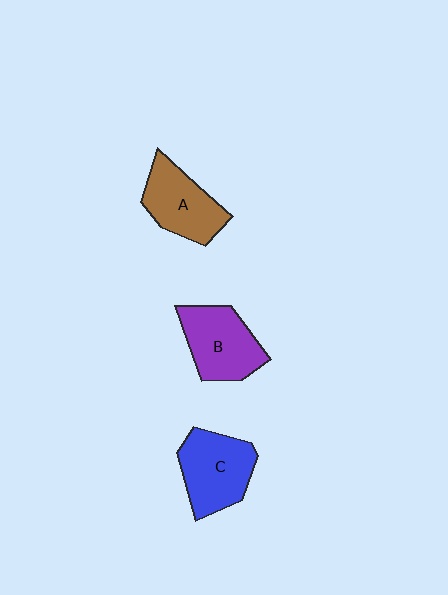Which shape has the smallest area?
Shape A (brown).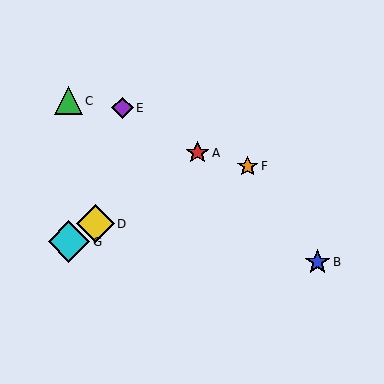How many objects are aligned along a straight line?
3 objects (A, D, G) are aligned along a straight line.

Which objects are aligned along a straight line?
Objects A, D, G are aligned along a straight line.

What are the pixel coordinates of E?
Object E is at (123, 108).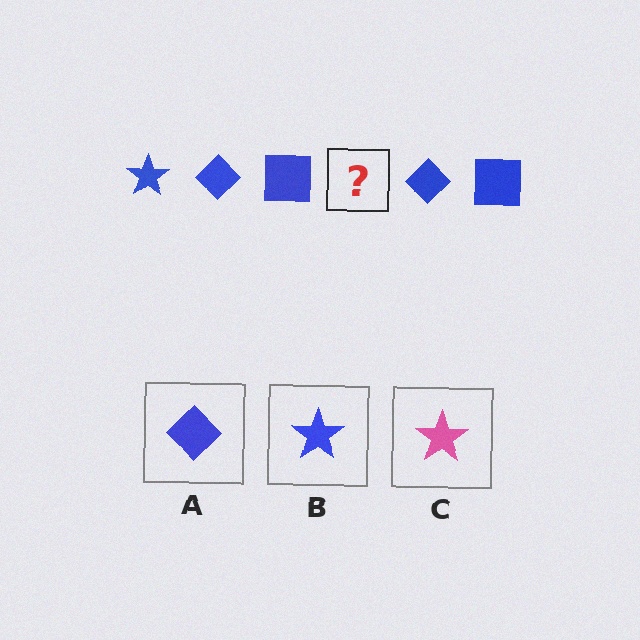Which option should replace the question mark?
Option B.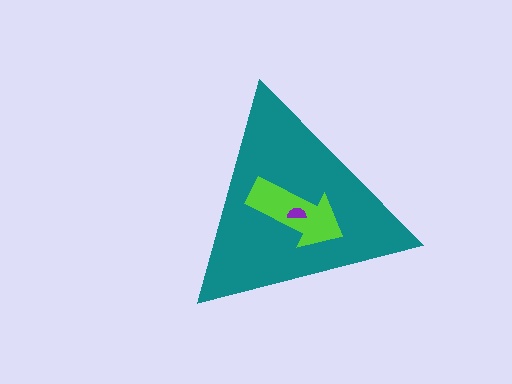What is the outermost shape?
The teal triangle.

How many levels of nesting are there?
3.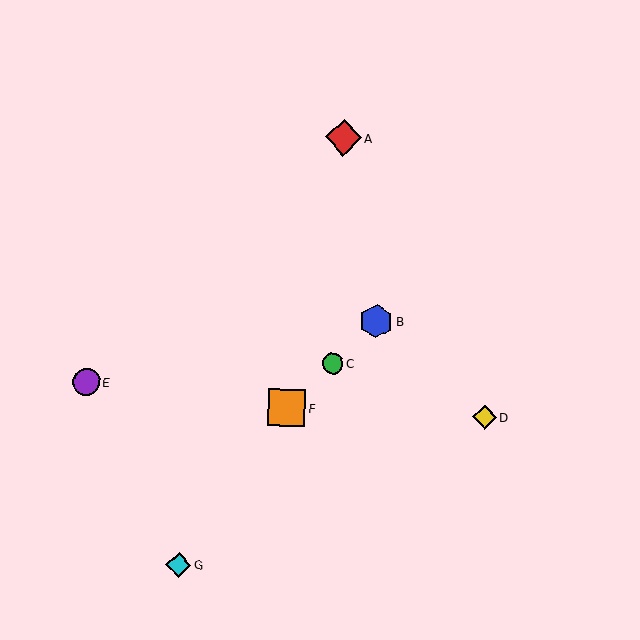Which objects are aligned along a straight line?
Objects B, C, F are aligned along a straight line.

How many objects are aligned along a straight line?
3 objects (B, C, F) are aligned along a straight line.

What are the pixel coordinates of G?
Object G is at (178, 565).